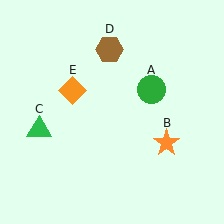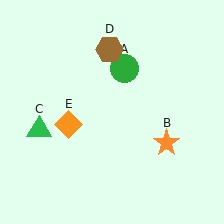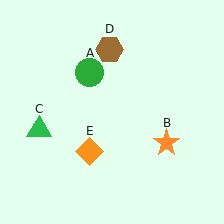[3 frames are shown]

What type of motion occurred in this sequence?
The green circle (object A), orange diamond (object E) rotated counterclockwise around the center of the scene.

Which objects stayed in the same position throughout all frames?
Orange star (object B) and green triangle (object C) and brown hexagon (object D) remained stationary.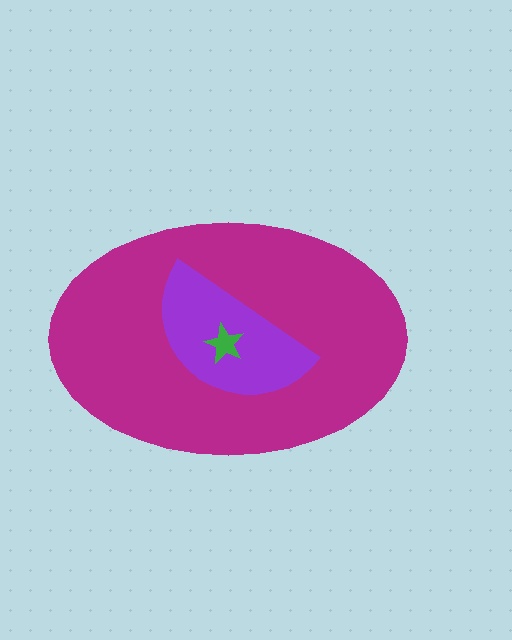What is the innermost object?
The green star.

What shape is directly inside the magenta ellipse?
The purple semicircle.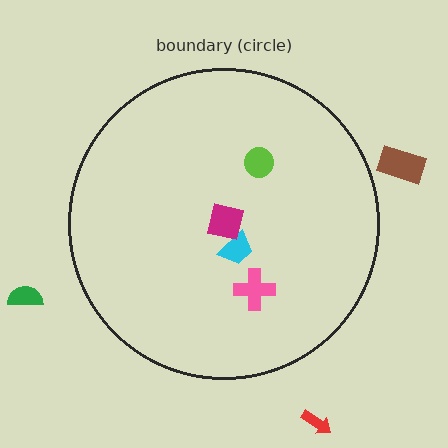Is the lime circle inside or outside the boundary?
Inside.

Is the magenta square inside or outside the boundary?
Inside.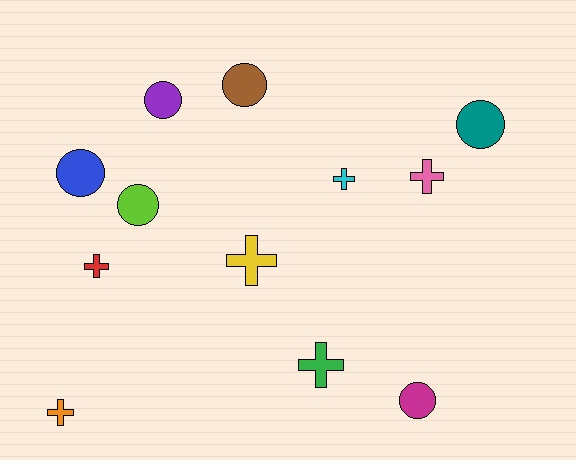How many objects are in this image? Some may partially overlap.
There are 12 objects.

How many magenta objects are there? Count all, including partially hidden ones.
There is 1 magenta object.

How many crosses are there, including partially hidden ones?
There are 6 crosses.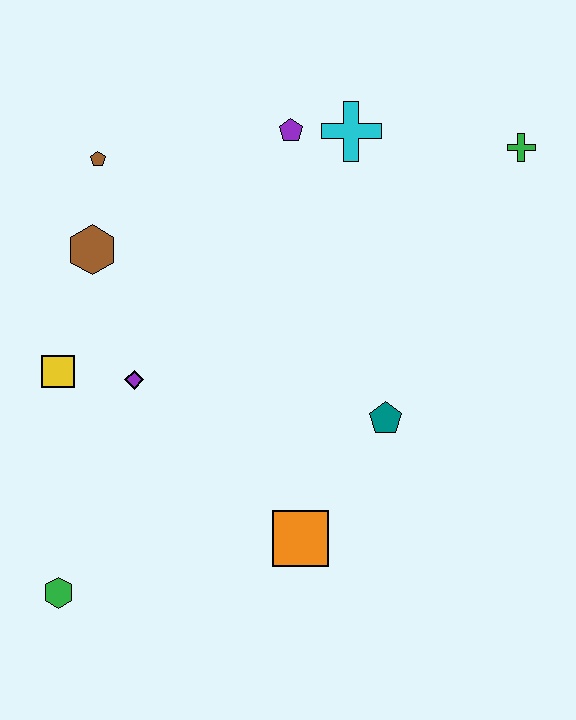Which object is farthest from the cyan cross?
The green hexagon is farthest from the cyan cross.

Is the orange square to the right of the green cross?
No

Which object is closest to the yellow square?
The purple diamond is closest to the yellow square.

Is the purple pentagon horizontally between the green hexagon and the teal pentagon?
Yes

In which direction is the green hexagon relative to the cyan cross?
The green hexagon is below the cyan cross.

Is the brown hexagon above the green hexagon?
Yes